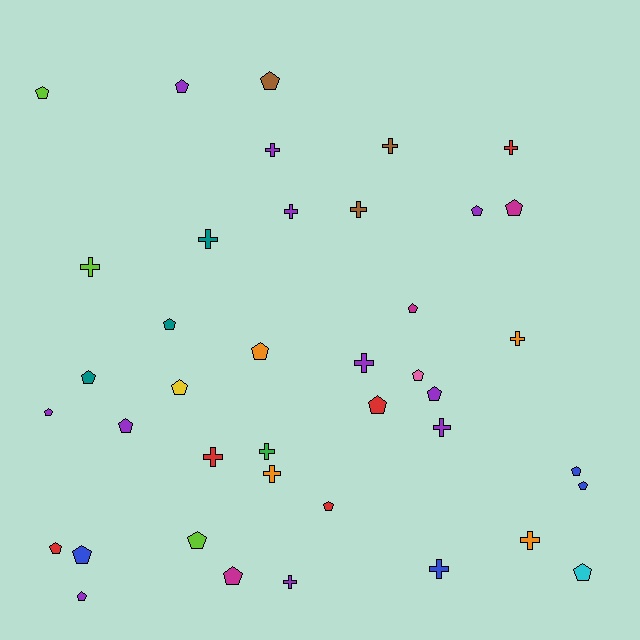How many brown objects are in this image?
There are 3 brown objects.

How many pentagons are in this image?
There are 24 pentagons.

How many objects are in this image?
There are 40 objects.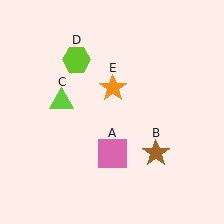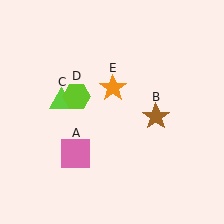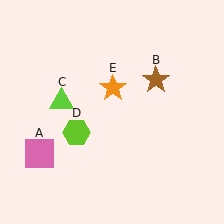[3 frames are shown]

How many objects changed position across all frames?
3 objects changed position: pink square (object A), brown star (object B), lime hexagon (object D).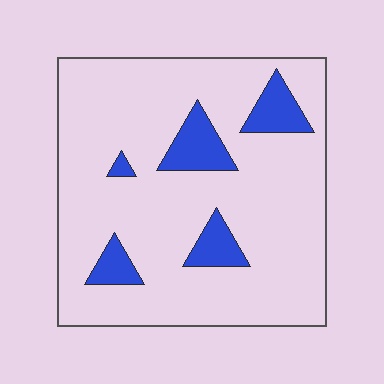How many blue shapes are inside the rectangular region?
5.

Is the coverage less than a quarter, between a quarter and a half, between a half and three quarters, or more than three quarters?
Less than a quarter.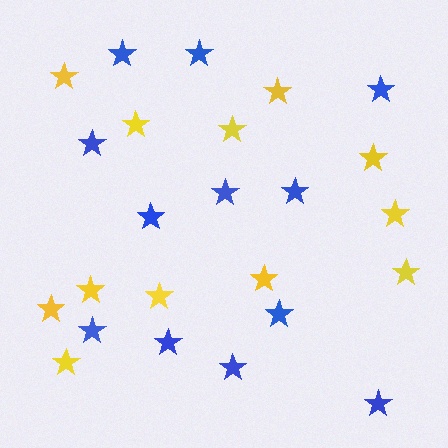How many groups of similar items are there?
There are 2 groups: one group of blue stars (12) and one group of yellow stars (12).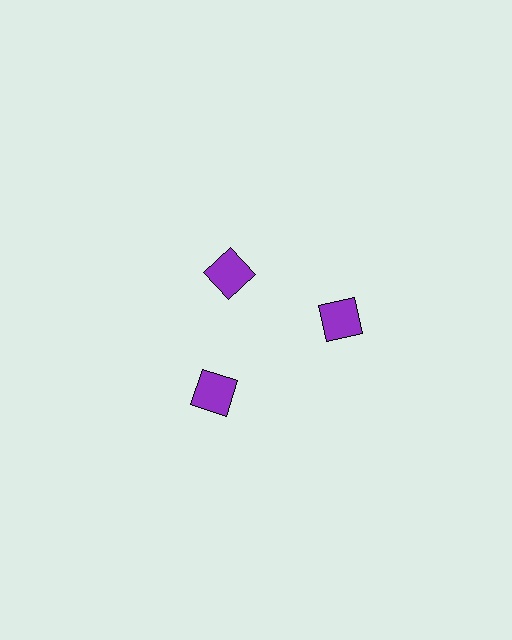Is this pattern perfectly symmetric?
No. The 3 purple squares are arranged in a ring, but one element near the 11 o'clock position is pulled inward toward the center, breaking the 3-fold rotational symmetry.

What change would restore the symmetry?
The symmetry would be restored by moving it outward, back onto the ring so that all 3 squares sit at equal angles and equal distance from the center.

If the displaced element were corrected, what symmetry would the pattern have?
It would have 3-fold rotational symmetry — the pattern would map onto itself every 120 degrees.